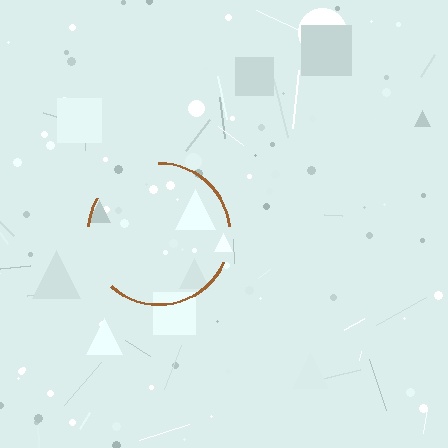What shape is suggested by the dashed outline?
The dashed outline suggests a circle.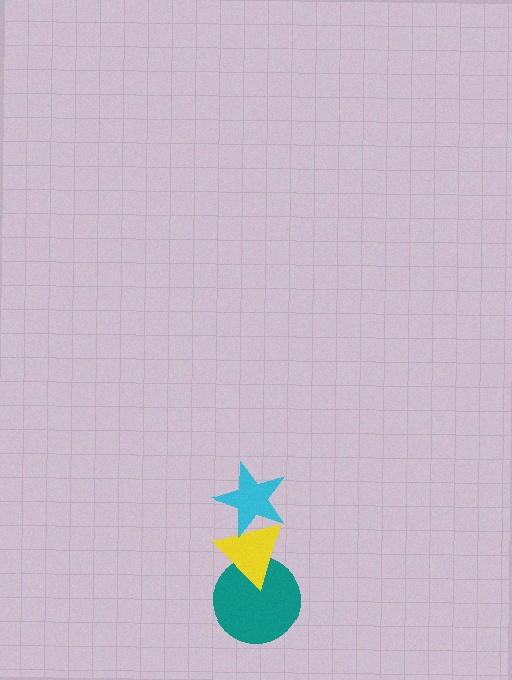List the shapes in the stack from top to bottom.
From top to bottom: the cyan star, the yellow triangle, the teal circle.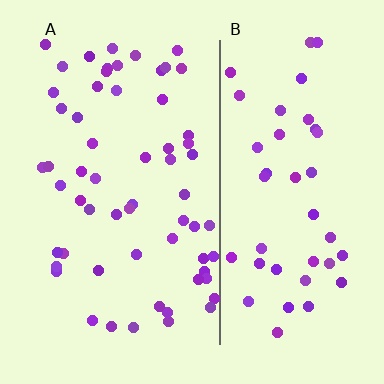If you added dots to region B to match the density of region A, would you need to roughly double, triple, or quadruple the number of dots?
Approximately double.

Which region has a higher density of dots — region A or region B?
A (the left).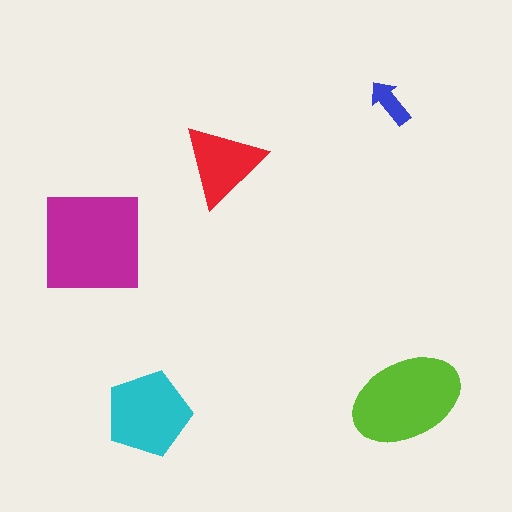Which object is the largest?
The magenta square.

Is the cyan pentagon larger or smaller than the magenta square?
Smaller.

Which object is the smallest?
The blue arrow.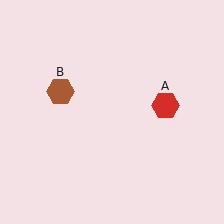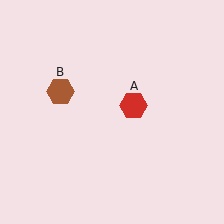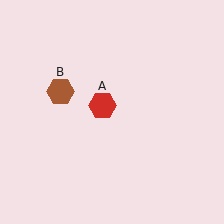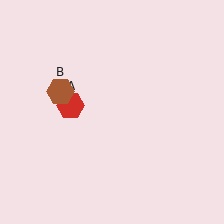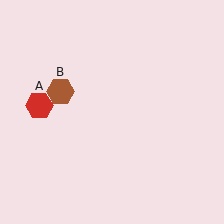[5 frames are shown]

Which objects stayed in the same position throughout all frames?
Brown hexagon (object B) remained stationary.